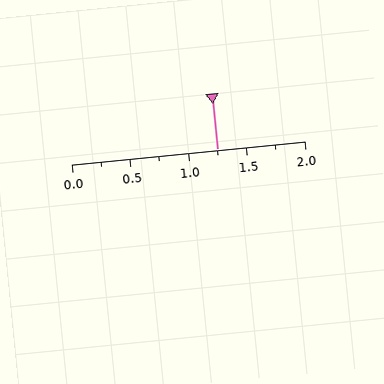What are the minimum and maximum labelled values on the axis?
The axis runs from 0.0 to 2.0.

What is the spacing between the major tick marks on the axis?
The major ticks are spaced 0.5 apart.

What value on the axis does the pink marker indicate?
The marker indicates approximately 1.25.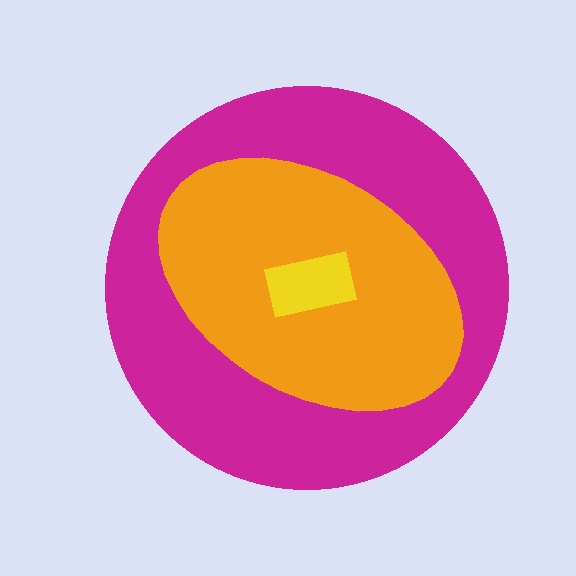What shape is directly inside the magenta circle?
The orange ellipse.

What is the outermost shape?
The magenta circle.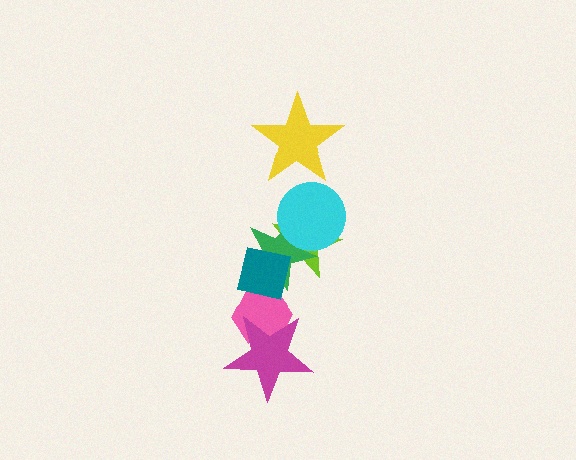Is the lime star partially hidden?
Yes, it is partially covered by another shape.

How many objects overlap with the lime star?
3 objects overlap with the lime star.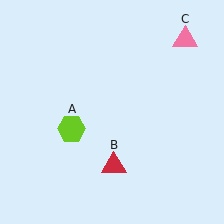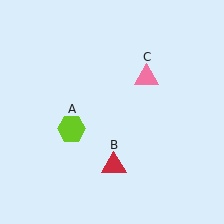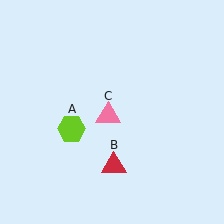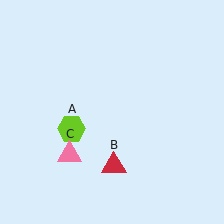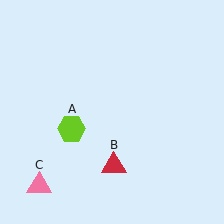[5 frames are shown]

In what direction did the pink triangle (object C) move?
The pink triangle (object C) moved down and to the left.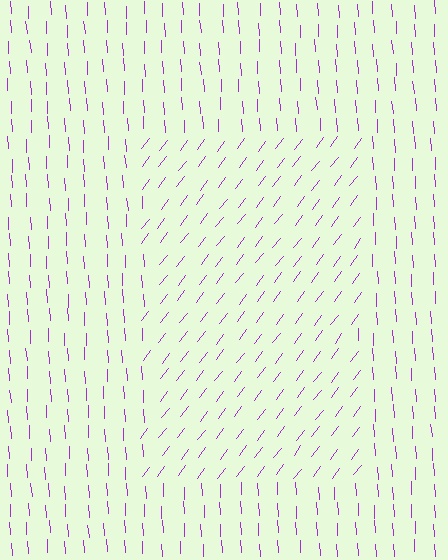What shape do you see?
I see a rectangle.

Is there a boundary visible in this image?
Yes, there is a texture boundary formed by a change in line orientation.